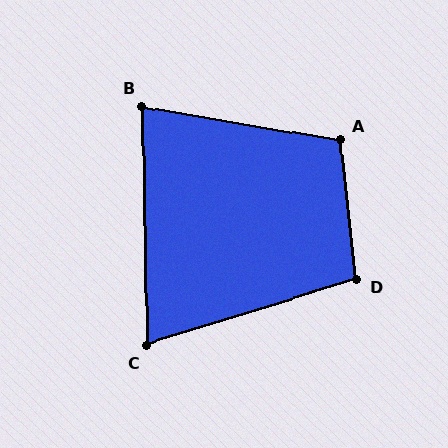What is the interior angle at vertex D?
Approximately 101 degrees (obtuse).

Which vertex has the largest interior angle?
A, at approximately 106 degrees.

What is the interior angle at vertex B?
Approximately 79 degrees (acute).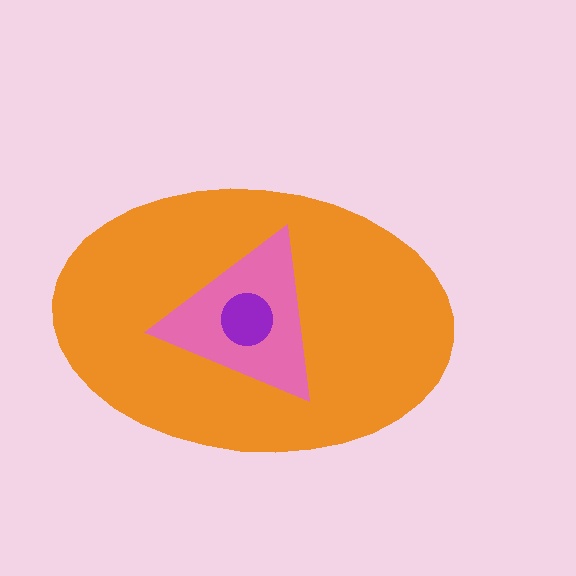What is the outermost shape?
The orange ellipse.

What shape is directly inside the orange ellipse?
The pink triangle.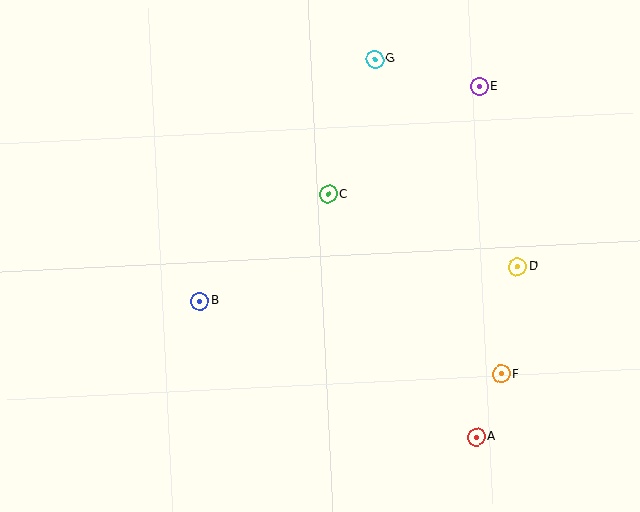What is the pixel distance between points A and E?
The distance between A and E is 350 pixels.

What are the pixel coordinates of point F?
Point F is at (501, 374).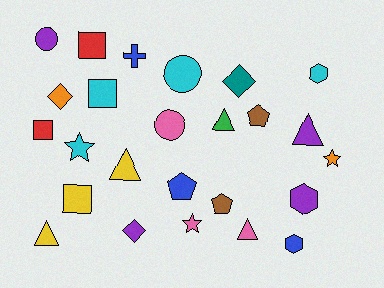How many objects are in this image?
There are 25 objects.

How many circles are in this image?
There are 3 circles.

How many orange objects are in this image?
There are 2 orange objects.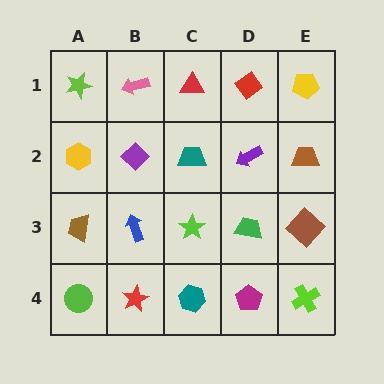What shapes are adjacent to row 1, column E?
A brown trapezoid (row 2, column E), a red diamond (row 1, column D).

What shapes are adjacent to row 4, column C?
A lime star (row 3, column C), a red star (row 4, column B), a magenta pentagon (row 4, column D).